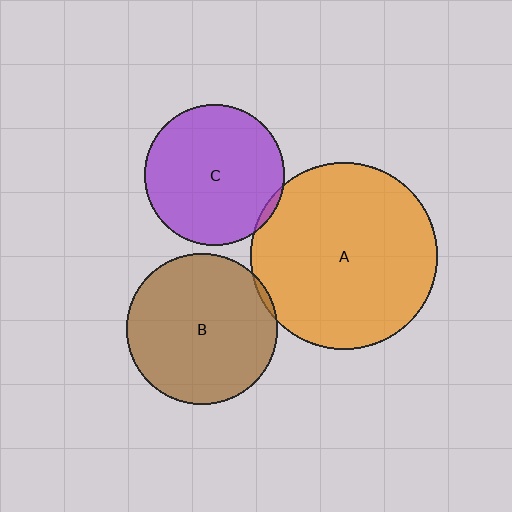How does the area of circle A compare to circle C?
Approximately 1.8 times.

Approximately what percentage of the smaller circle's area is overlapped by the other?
Approximately 5%.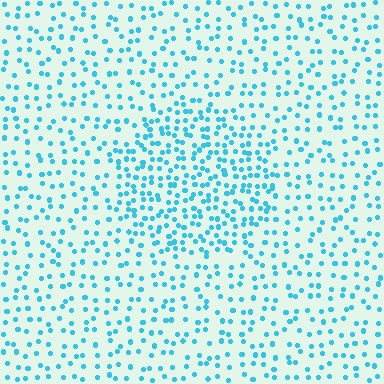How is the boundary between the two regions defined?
The boundary is defined by a change in element density (approximately 1.9x ratio). All elements are the same color, size, and shape.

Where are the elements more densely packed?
The elements are more densely packed inside the circle boundary.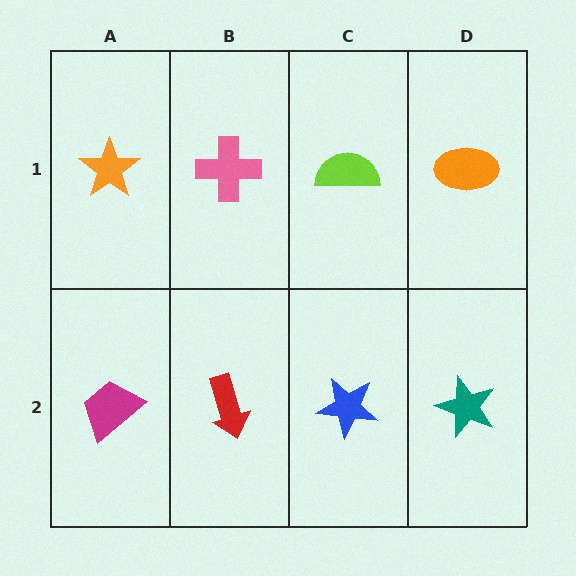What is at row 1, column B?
A pink cross.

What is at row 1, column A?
An orange star.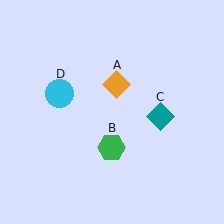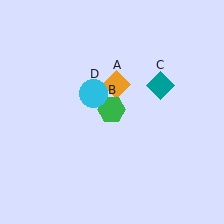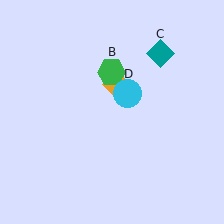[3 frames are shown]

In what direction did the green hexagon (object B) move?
The green hexagon (object B) moved up.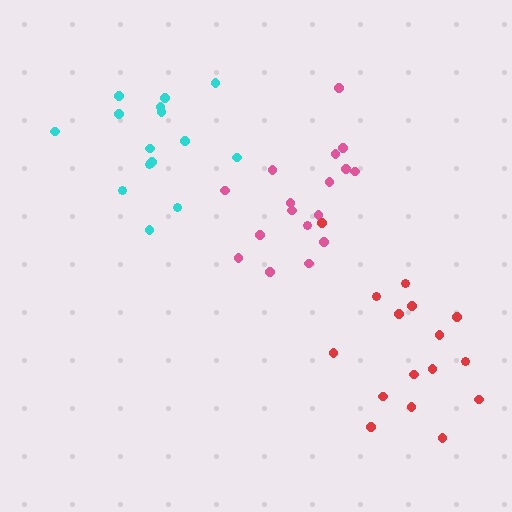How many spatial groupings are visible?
There are 3 spatial groupings.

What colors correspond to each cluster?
The clusters are colored: cyan, pink, red.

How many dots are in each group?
Group 1: 15 dots, Group 2: 17 dots, Group 3: 16 dots (48 total).